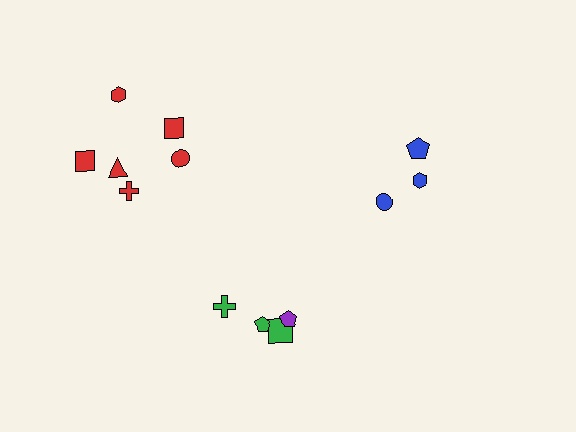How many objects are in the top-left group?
There are 6 objects.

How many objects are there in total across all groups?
There are 13 objects.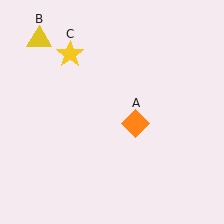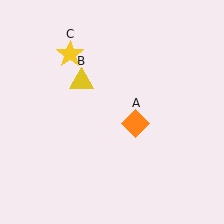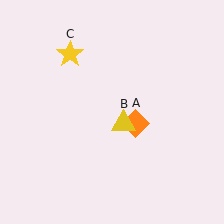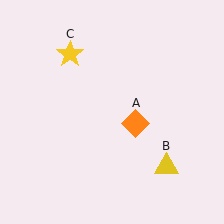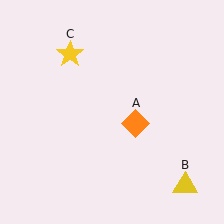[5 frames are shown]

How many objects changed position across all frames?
1 object changed position: yellow triangle (object B).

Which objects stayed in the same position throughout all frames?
Orange diamond (object A) and yellow star (object C) remained stationary.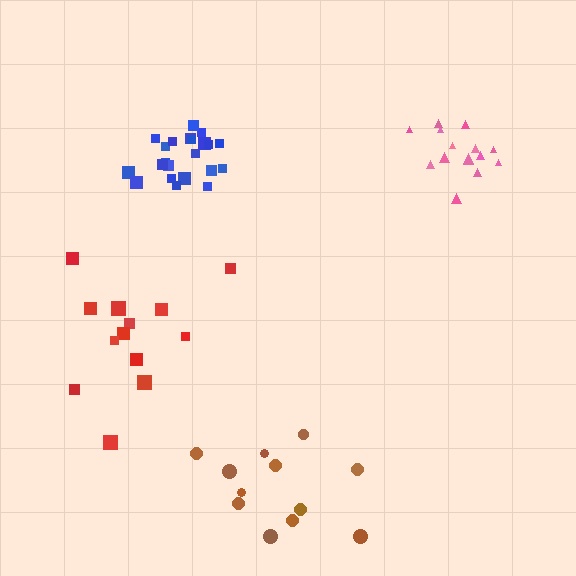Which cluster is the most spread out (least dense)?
Brown.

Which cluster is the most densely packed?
Blue.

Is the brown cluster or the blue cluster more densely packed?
Blue.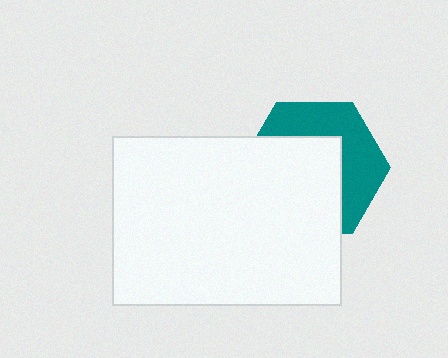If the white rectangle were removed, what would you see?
You would see the complete teal hexagon.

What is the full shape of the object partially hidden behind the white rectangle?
The partially hidden object is a teal hexagon.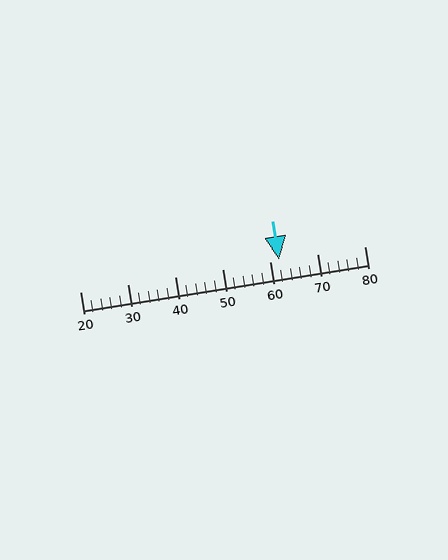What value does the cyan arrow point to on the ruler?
The cyan arrow points to approximately 62.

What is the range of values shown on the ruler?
The ruler shows values from 20 to 80.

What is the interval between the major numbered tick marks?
The major tick marks are spaced 10 units apart.